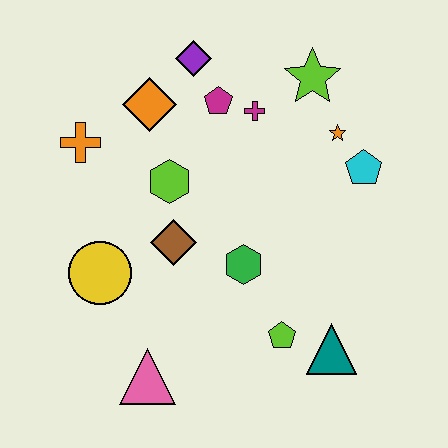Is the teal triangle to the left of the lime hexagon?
No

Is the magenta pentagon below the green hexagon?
No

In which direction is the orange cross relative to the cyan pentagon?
The orange cross is to the left of the cyan pentagon.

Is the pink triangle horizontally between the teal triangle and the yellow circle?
Yes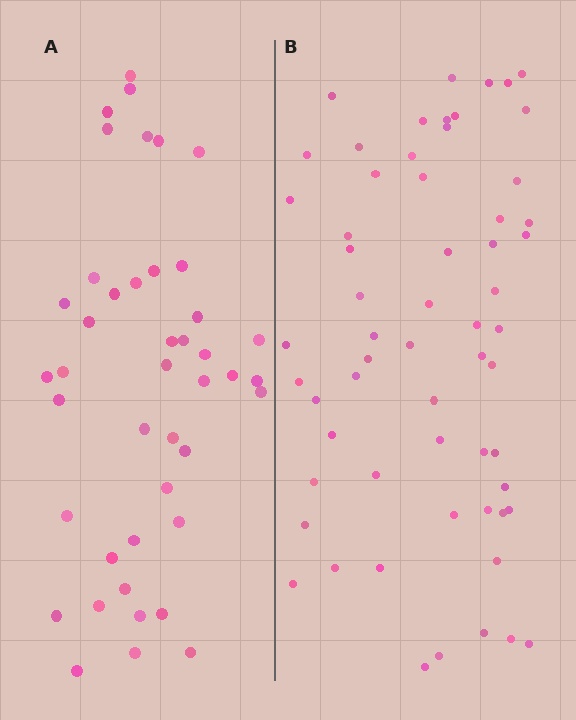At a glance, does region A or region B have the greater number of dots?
Region B (the right region) has more dots.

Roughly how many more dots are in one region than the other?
Region B has approximately 15 more dots than region A.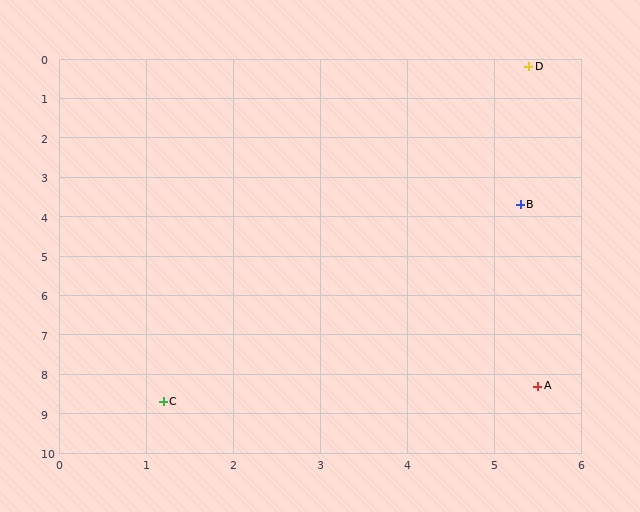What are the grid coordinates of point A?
Point A is at approximately (5.5, 8.3).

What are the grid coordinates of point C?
Point C is at approximately (1.2, 8.7).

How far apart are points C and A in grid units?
Points C and A are about 4.3 grid units apart.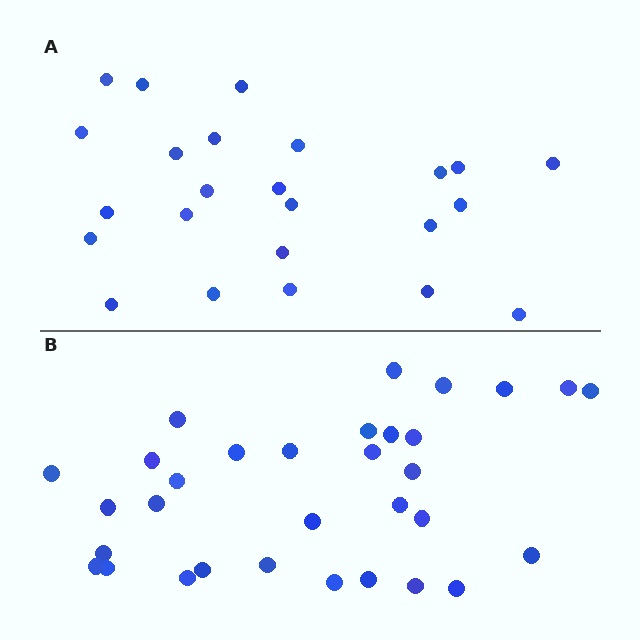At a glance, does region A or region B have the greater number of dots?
Region B (the bottom region) has more dots.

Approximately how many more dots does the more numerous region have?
Region B has roughly 8 or so more dots than region A.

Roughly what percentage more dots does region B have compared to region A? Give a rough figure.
About 35% more.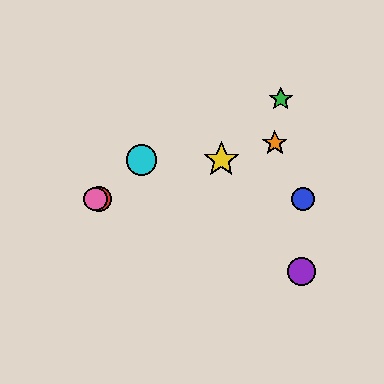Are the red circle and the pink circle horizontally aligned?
Yes, both are at y≈199.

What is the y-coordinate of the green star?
The green star is at y≈99.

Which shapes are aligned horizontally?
The red circle, the blue circle, the pink circle are aligned horizontally.